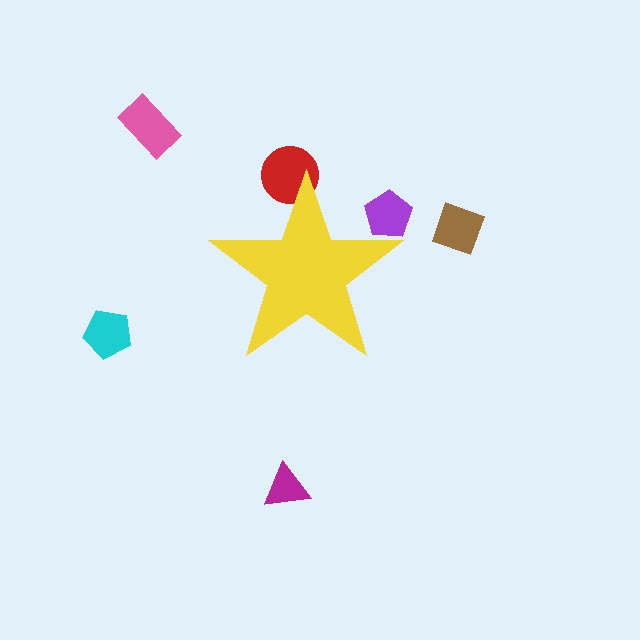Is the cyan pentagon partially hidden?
No, the cyan pentagon is fully visible.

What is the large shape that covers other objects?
A yellow star.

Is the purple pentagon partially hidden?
Yes, the purple pentagon is partially hidden behind the yellow star.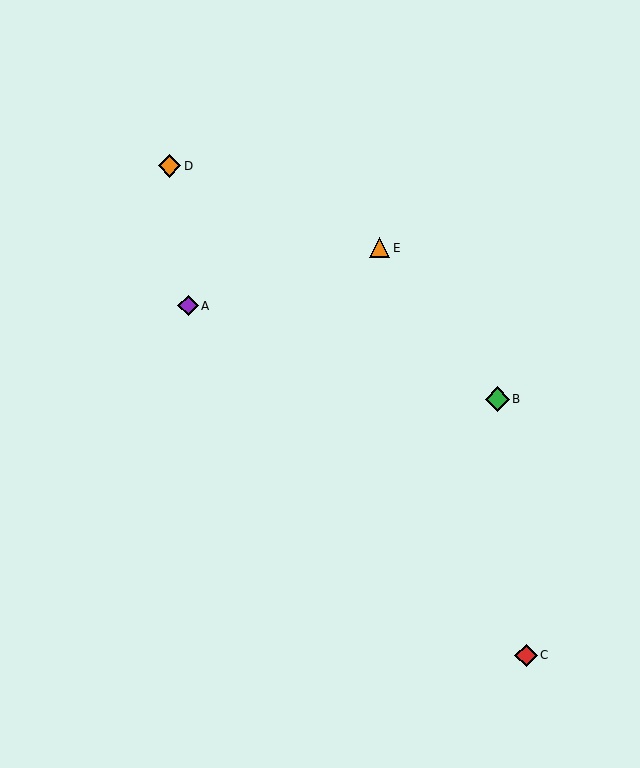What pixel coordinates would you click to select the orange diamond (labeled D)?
Click at (170, 166) to select the orange diamond D.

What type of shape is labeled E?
Shape E is an orange triangle.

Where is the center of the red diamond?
The center of the red diamond is at (526, 655).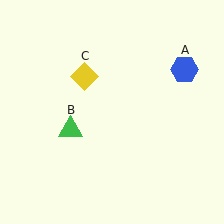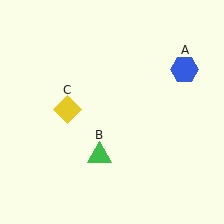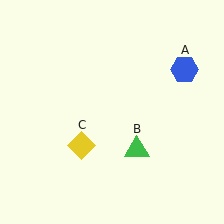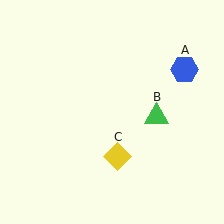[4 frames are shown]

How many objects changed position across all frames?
2 objects changed position: green triangle (object B), yellow diamond (object C).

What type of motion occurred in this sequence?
The green triangle (object B), yellow diamond (object C) rotated counterclockwise around the center of the scene.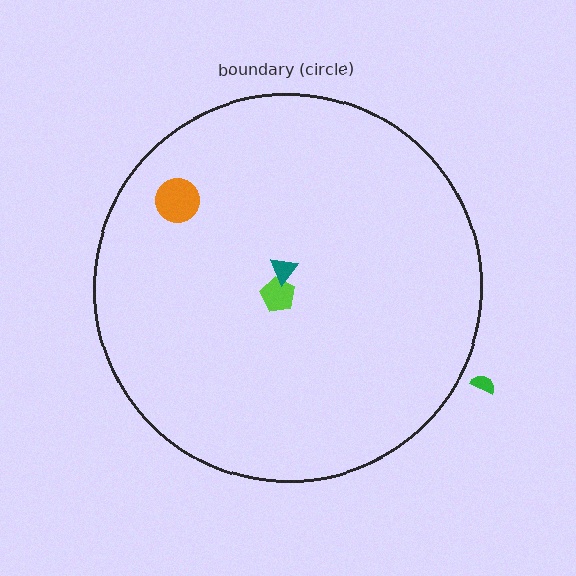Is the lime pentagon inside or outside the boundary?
Inside.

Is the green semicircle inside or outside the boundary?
Outside.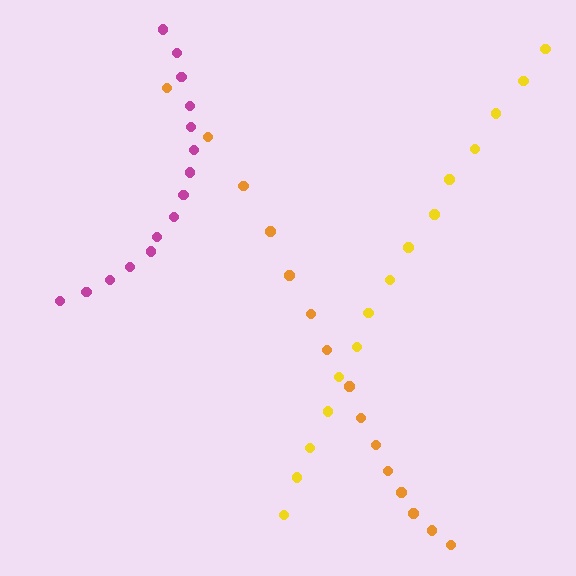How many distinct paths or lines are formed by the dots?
There are 3 distinct paths.